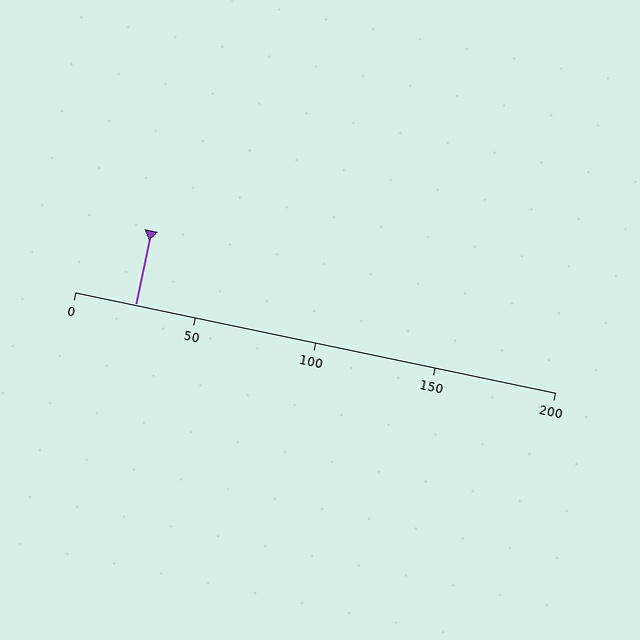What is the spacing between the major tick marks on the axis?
The major ticks are spaced 50 apart.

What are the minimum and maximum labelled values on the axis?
The axis runs from 0 to 200.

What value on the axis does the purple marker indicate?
The marker indicates approximately 25.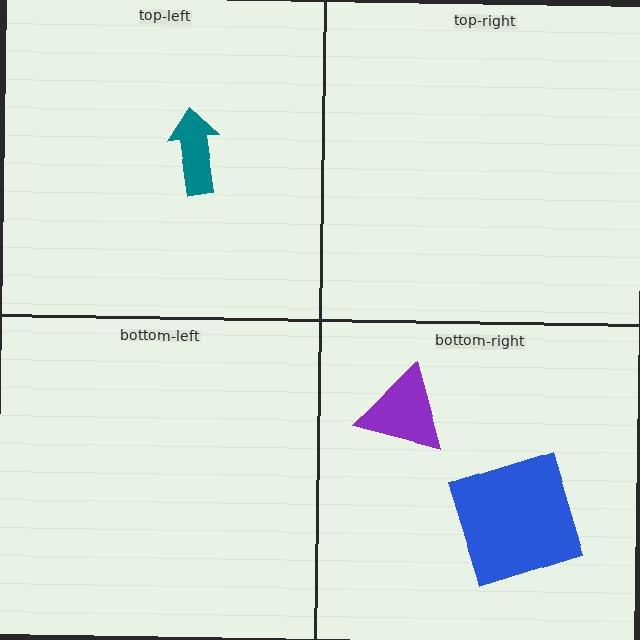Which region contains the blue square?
The bottom-right region.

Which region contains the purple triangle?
The bottom-right region.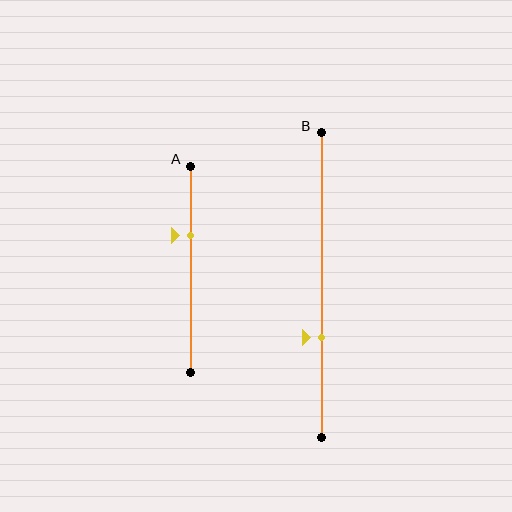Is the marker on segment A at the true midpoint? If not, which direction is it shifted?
No, the marker on segment A is shifted upward by about 16% of the segment length.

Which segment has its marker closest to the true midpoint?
Segment A has its marker closest to the true midpoint.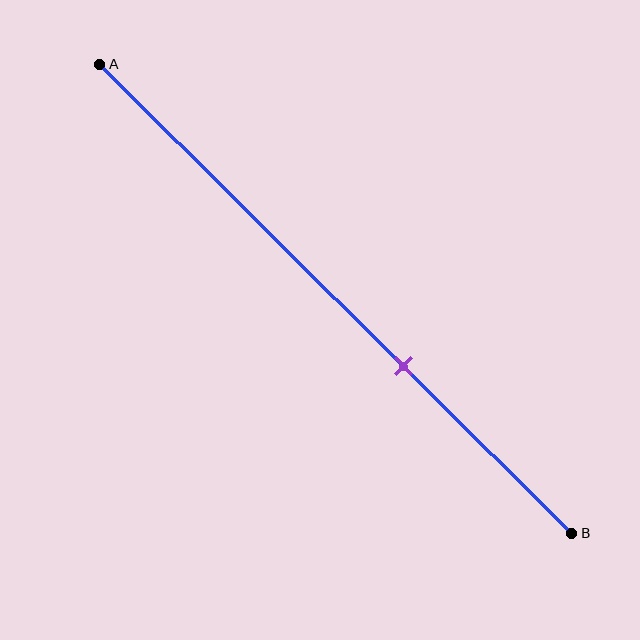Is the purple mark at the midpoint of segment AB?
No, the mark is at about 65% from A, not at the 50% midpoint.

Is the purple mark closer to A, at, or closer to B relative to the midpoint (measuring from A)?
The purple mark is closer to point B than the midpoint of segment AB.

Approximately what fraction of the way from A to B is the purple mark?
The purple mark is approximately 65% of the way from A to B.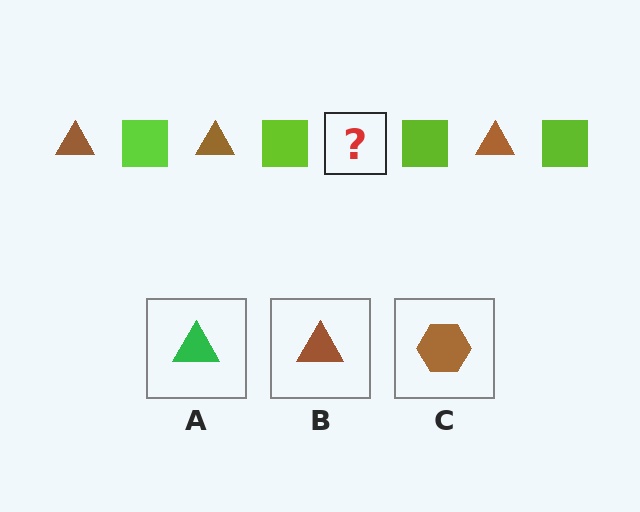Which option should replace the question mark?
Option B.